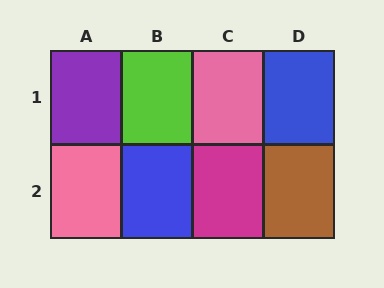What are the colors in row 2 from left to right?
Pink, blue, magenta, brown.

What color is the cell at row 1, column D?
Blue.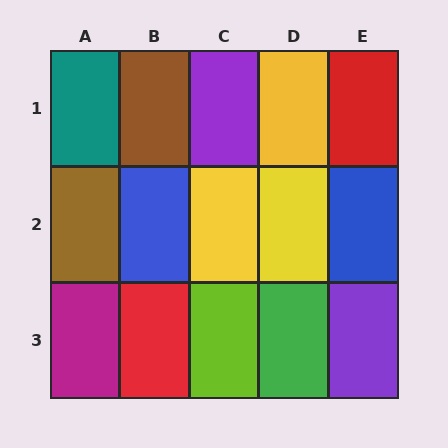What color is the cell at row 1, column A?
Teal.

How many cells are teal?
1 cell is teal.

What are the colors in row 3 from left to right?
Magenta, red, lime, green, purple.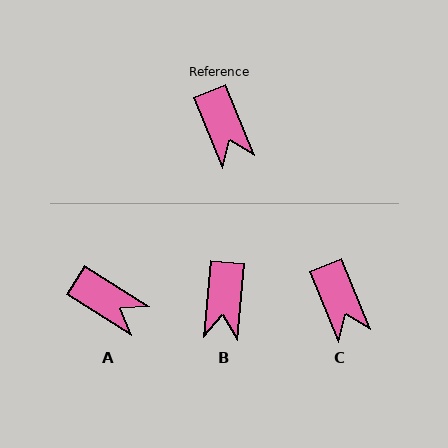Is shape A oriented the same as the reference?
No, it is off by about 36 degrees.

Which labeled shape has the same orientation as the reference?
C.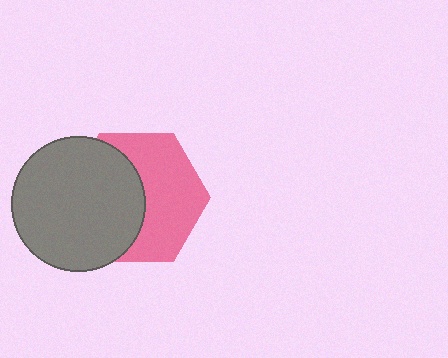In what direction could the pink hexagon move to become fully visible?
The pink hexagon could move right. That would shift it out from behind the gray circle entirely.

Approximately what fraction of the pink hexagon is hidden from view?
Roughly 47% of the pink hexagon is hidden behind the gray circle.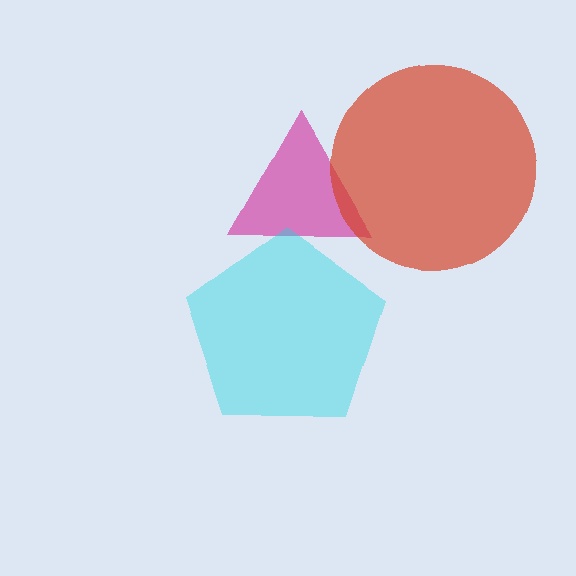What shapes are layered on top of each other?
The layered shapes are: a magenta triangle, a cyan pentagon, a red circle.